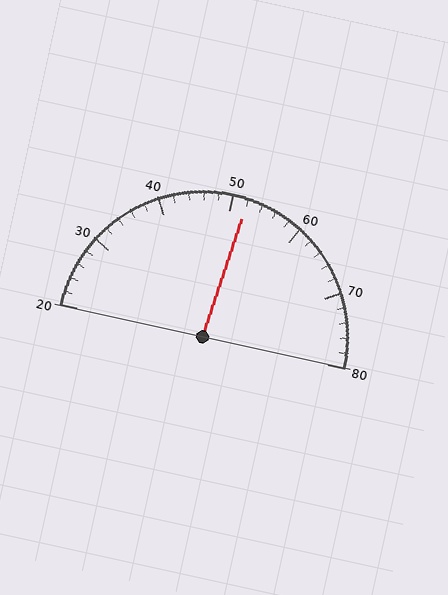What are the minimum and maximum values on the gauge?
The gauge ranges from 20 to 80.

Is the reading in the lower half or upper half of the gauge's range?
The reading is in the upper half of the range (20 to 80).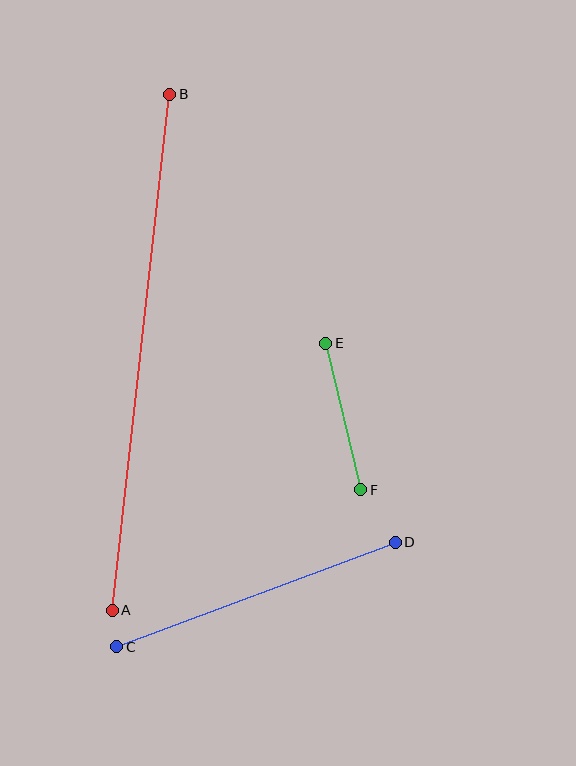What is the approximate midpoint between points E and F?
The midpoint is at approximately (343, 417) pixels.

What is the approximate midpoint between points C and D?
The midpoint is at approximately (256, 595) pixels.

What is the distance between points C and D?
The distance is approximately 298 pixels.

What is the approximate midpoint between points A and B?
The midpoint is at approximately (141, 352) pixels.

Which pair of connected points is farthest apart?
Points A and B are farthest apart.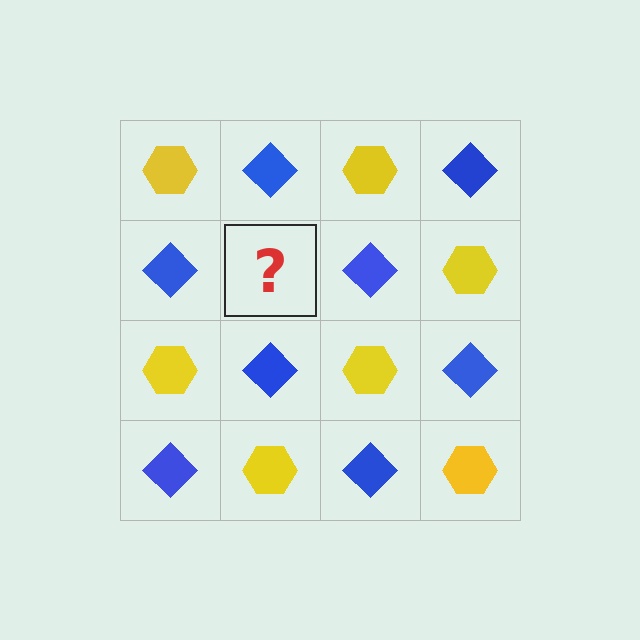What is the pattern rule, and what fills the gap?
The rule is that it alternates yellow hexagon and blue diamond in a checkerboard pattern. The gap should be filled with a yellow hexagon.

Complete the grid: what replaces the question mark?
The question mark should be replaced with a yellow hexagon.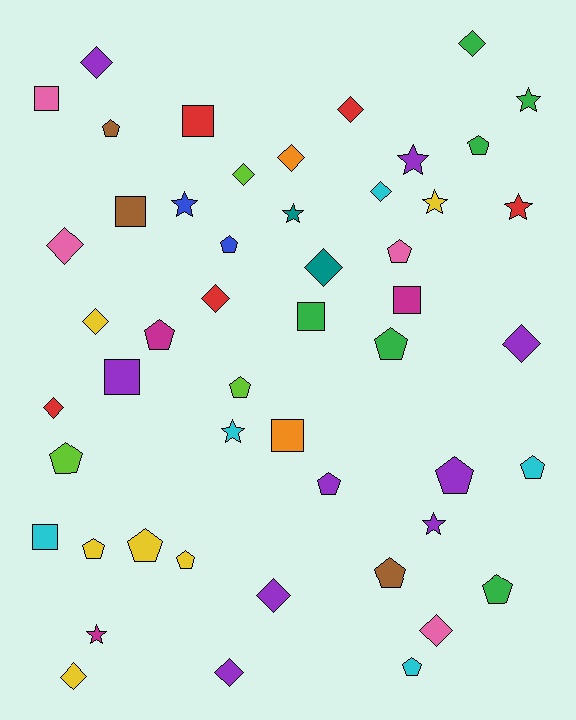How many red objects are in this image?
There are 5 red objects.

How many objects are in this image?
There are 50 objects.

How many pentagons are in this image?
There are 17 pentagons.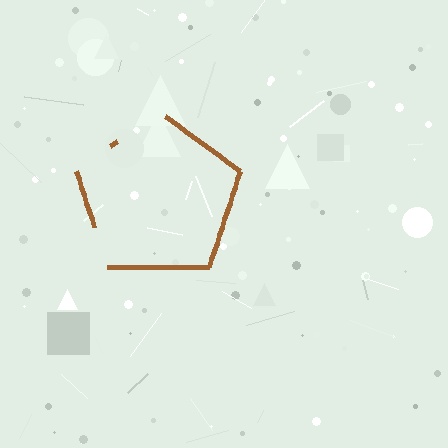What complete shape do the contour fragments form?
The contour fragments form a pentagon.